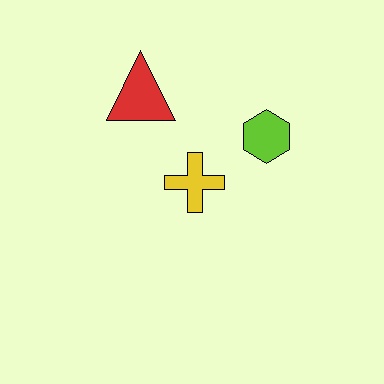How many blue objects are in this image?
There are no blue objects.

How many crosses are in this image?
There is 1 cross.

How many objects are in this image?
There are 3 objects.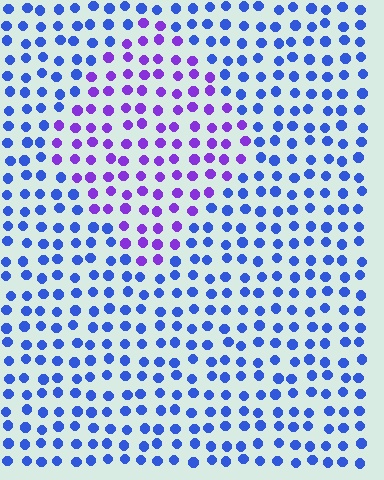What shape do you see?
I see a diamond.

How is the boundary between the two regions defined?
The boundary is defined purely by a slight shift in hue (about 45 degrees). Spacing, size, and orientation are identical on both sides.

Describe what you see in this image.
The image is filled with small blue elements in a uniform arrangement. A diamond-shaped region is visible where the elements are tinted to a slightly different hue, forming a subtle color boundary.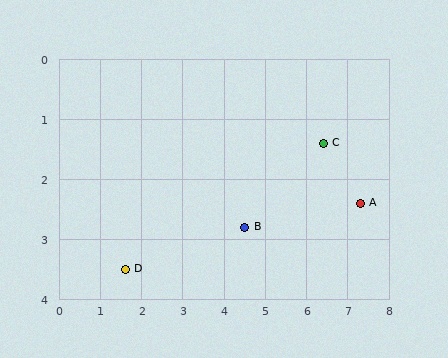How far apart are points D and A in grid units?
Points D and A are about 5.8 grid units apart.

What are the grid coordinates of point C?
Point C is at approximately (6.4, 1.4).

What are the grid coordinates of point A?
Point A is at approximately (7.3, 2.4).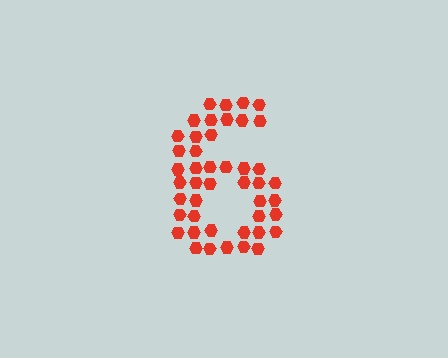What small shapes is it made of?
It is made of small hexagons.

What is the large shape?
The large shape is the digit 6.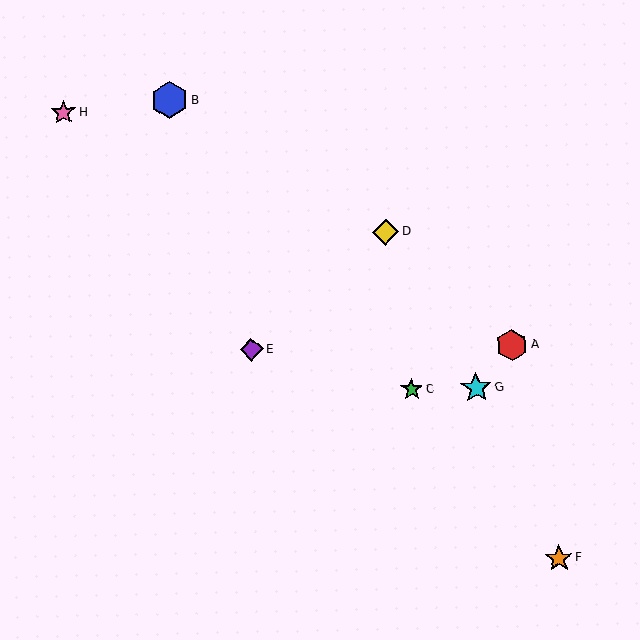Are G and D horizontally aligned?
No, G is at y≈388 and D is at y≈232.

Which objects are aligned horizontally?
Objects C, G are aligned horizontally.